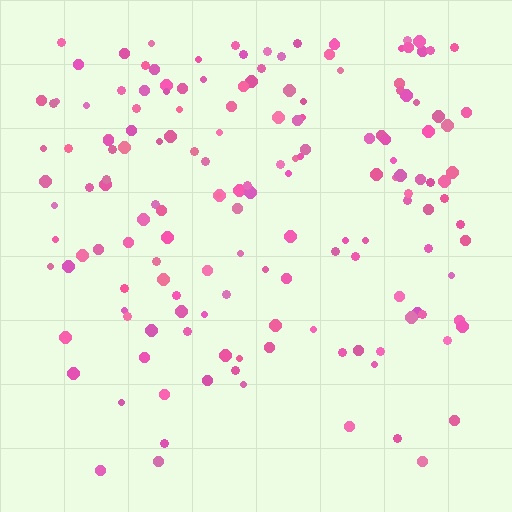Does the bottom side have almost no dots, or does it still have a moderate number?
Still a moderate number, just noticeably fewer than the top.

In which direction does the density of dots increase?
From bottom to top, with the top side densest.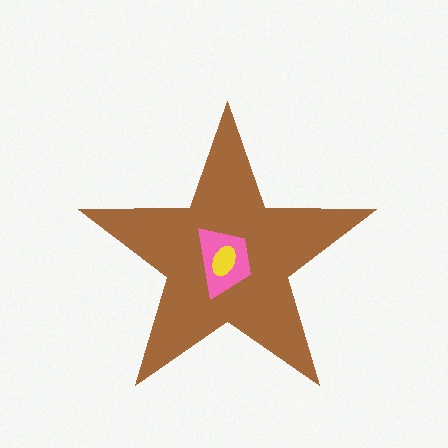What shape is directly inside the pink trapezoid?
The yellow ellipse.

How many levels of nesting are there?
3.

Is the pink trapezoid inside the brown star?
Yes.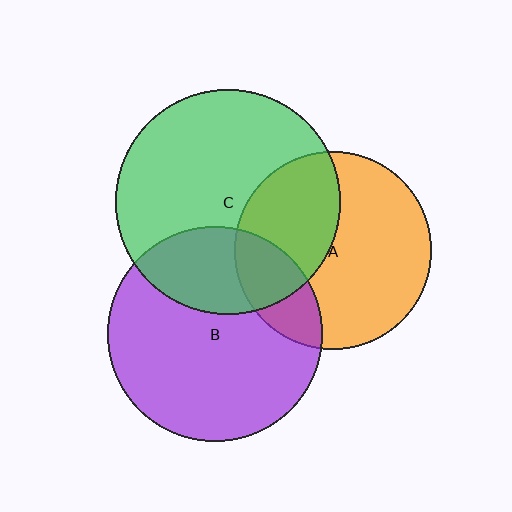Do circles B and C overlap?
Yes.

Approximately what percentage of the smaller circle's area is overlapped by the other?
Approximately 30%.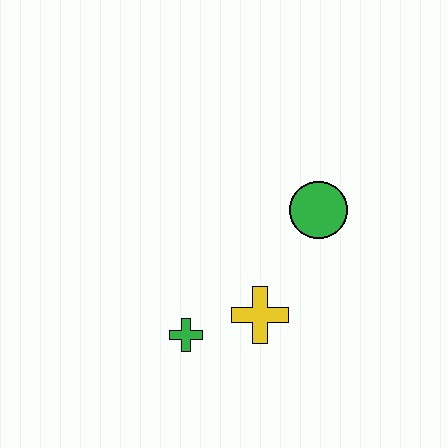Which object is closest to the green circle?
The yellow cross is closest to the green circle.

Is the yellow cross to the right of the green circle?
No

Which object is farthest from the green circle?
The green cross is farthest from the green circle.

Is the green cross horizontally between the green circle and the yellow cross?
No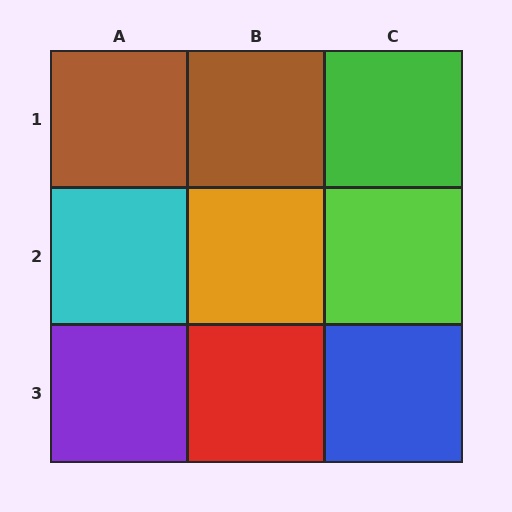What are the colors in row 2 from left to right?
Cyan, orange, lime.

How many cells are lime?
1 cell is lime.